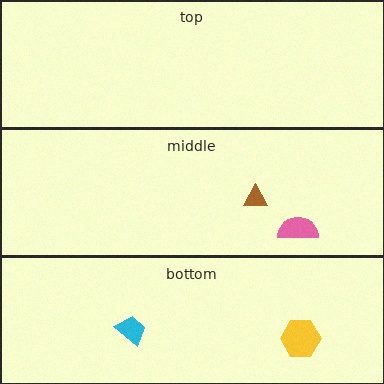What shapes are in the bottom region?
The yellow hexagon, the cyan trapezoid.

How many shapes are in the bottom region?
2.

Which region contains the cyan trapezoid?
The bottom region.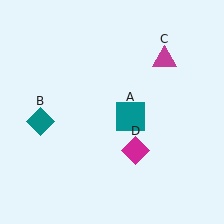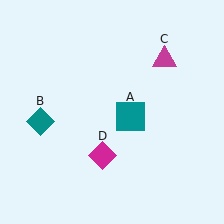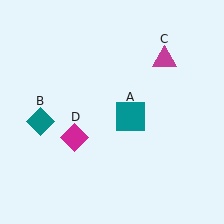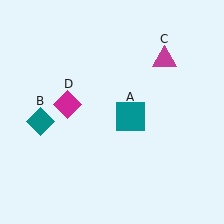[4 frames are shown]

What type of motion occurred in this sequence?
The magenta diamond (object D) rotated clockwise around the center of the scene.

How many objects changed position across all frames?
1 object changed position: magenta diamond (object D).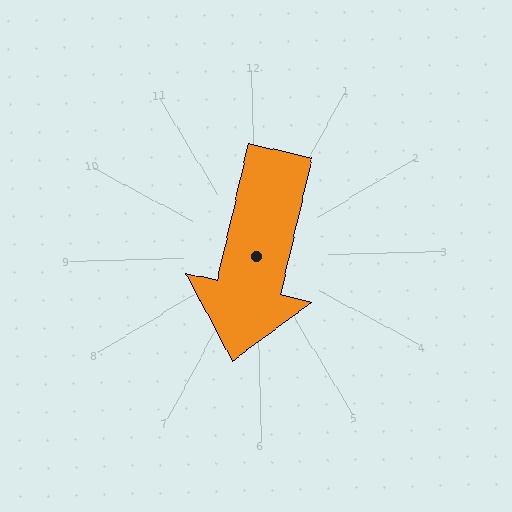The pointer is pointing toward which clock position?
Roughly 6 o'clock.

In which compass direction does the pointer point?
South.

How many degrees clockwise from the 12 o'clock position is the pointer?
Approximately 194 degrees.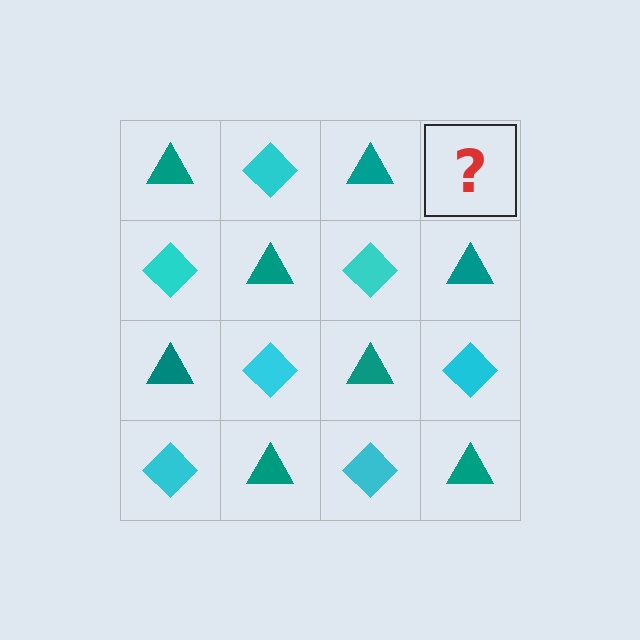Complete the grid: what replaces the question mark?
The question mark should be replaced with a cyan diamond.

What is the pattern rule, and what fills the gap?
The rule is that it alternates teal triangle and cyan diamond in a checkerboard pattern. The gap should be filled with a cyan diamond.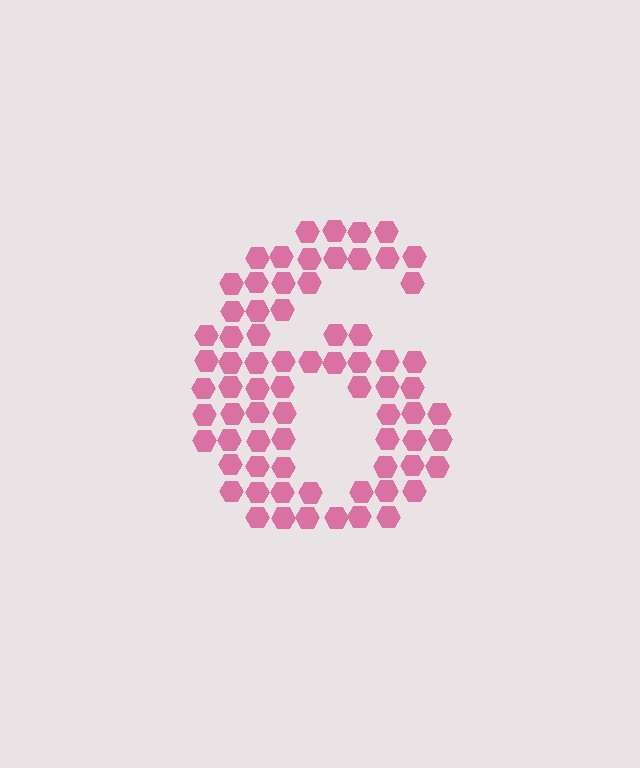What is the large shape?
The large shape is the digit 6.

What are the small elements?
The small elements are hexagons.